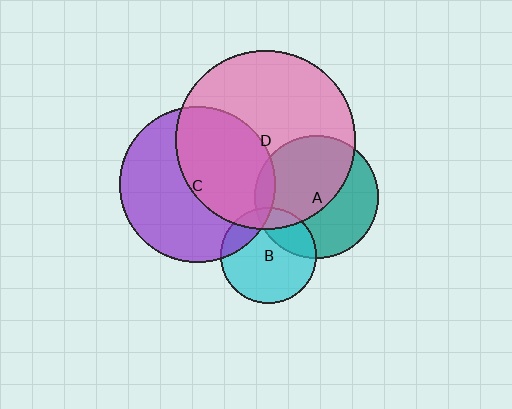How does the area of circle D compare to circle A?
Approximately 2.1 times.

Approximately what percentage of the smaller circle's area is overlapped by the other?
Approximately 25%.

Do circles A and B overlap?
Yes.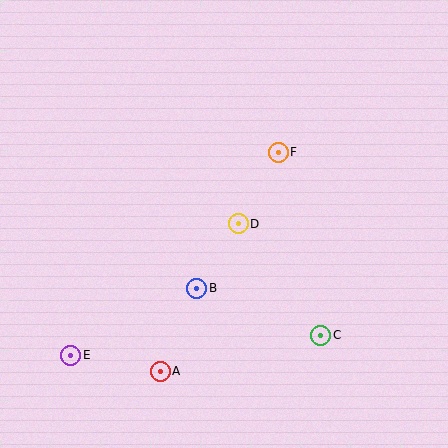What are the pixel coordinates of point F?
Point F is at (278, 152).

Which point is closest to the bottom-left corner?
Point E is closest to the bottom-left corner.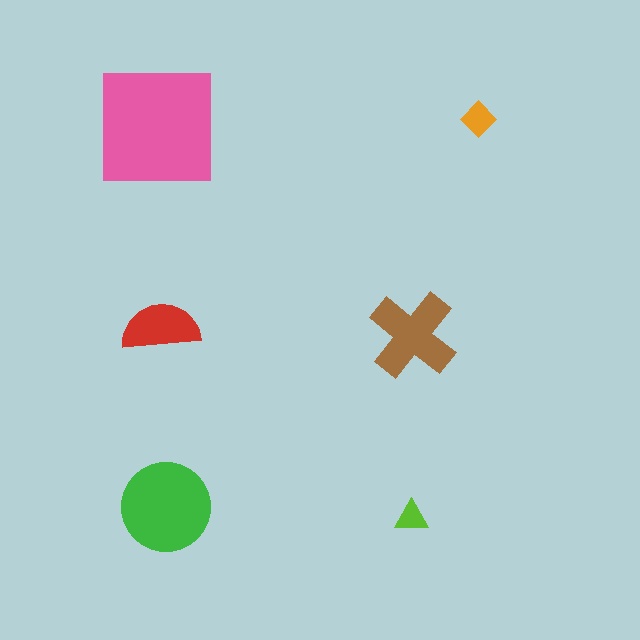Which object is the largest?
The pink square.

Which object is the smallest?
The lime triangle.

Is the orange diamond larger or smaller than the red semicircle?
Smaller.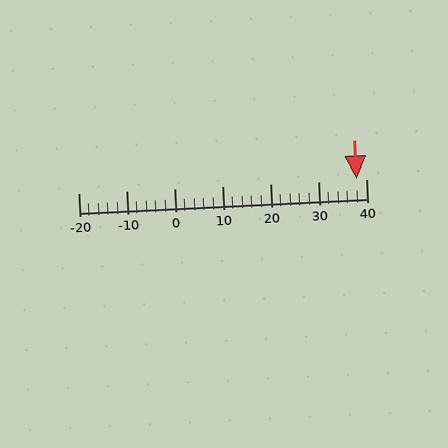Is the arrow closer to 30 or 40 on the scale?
The arrow is closer to 40.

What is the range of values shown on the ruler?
The ruler shows values from -20 to 40.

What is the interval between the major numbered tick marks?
The major tick marks are spaced 10 units apart.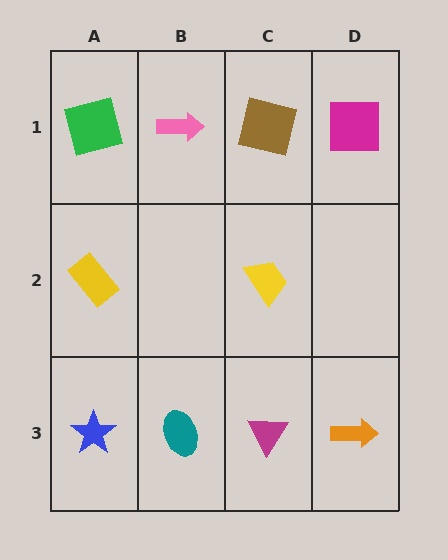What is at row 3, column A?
A blue star.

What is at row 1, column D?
A magenta square.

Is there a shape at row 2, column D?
No, that cell is empty.